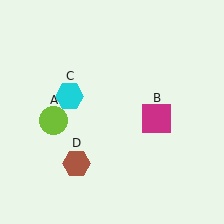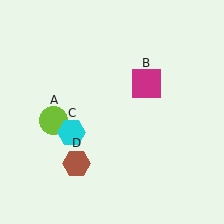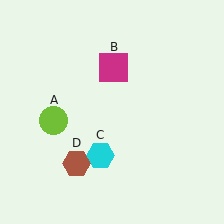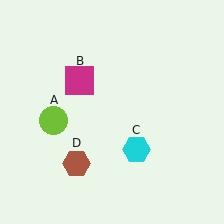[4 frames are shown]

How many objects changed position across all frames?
2 objects changed position: magenta square (object B), cyan hexagon (object C).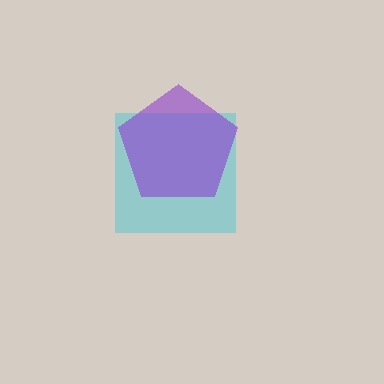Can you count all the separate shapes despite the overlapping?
Yes, there are 2 separate shapes.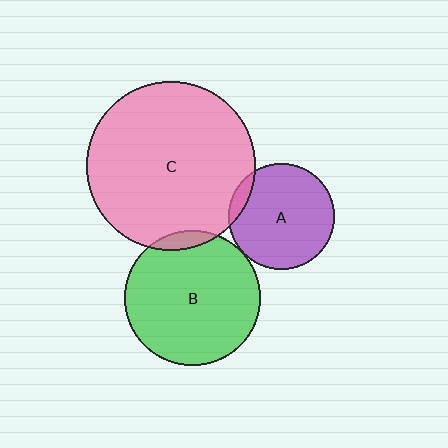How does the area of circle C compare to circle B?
Approximately 1.6 times.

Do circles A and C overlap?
Yes.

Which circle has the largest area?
Circle C (pink).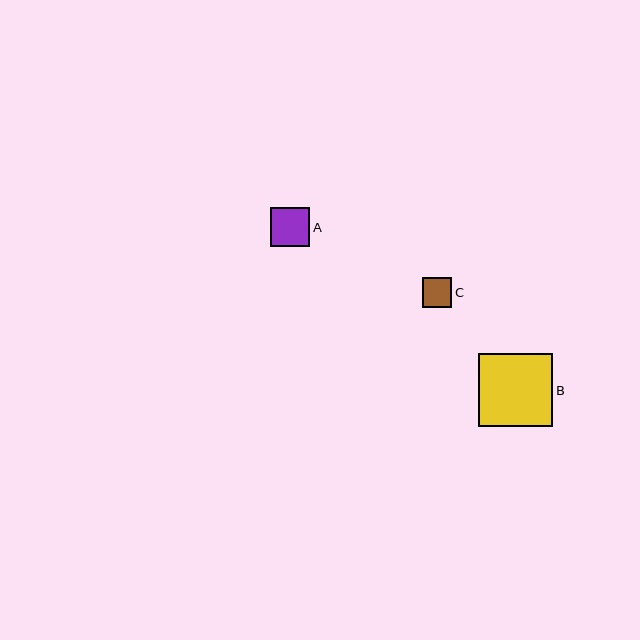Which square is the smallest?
Square C is the smallest with a size of approximately 30 pixels.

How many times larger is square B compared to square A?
Square B is approximately 1.9 times the size of square A.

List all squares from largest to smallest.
From largest to smallest: B, A, C.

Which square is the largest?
Square B is the largest with a size of approximately 74 pixels.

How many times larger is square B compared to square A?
Square B is approximately 1.9 times the size of square A.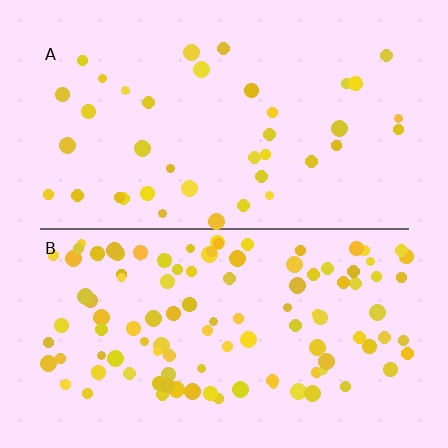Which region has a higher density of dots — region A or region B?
B (the bottom).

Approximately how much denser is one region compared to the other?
Approximately 2.8× — region B over region A.